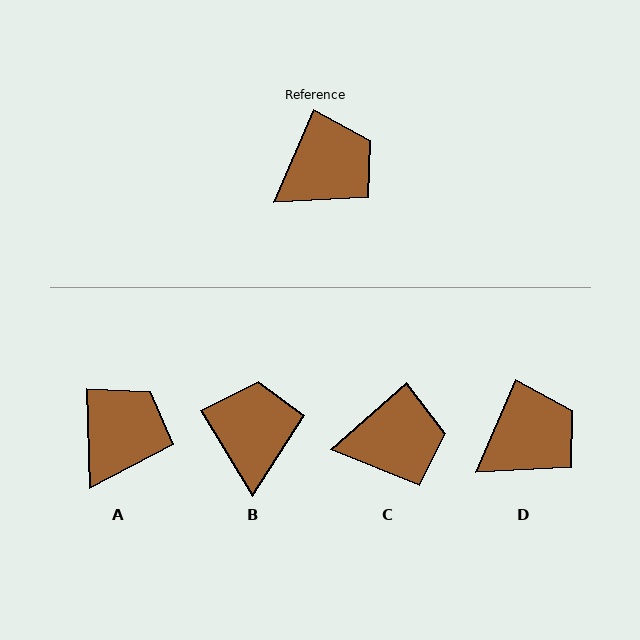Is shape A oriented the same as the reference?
No, it is off by about 25 degrees.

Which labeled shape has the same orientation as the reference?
D.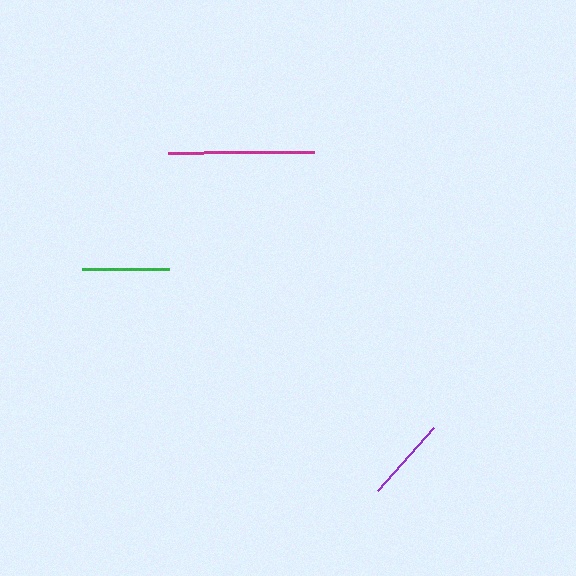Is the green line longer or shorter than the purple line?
The green line is longer than the purple line.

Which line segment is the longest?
The magenta line is the longest at approximately 146 pixels.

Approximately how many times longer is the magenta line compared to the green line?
The magenta line is approximately 1.7 times the length of the green line.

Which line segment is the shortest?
The purple line is the shortest at approximately 84 pixels.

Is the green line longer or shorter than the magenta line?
The magenta line is longer than the green line.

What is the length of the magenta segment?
The magenta segment is approximately 146 pixels long.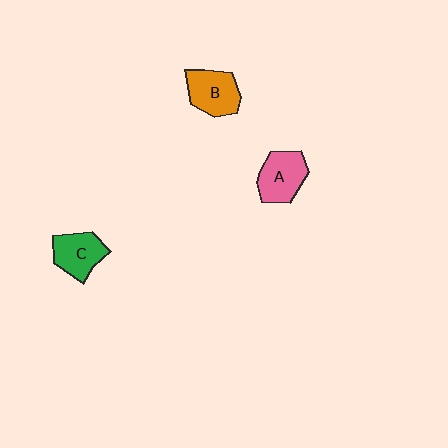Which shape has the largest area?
Shape B (orange).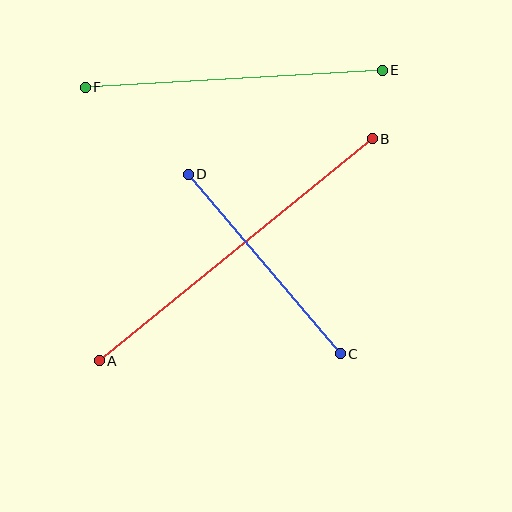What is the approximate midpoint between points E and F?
The midpoint is at approximately (234, 79) pixels.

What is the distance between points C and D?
The distance is approximately 236 pixels.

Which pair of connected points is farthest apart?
Points A and B are farthest apart.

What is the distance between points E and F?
The distance is approximately 297 pixels.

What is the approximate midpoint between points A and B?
The midpoint is at approximately (236, 250) pixels.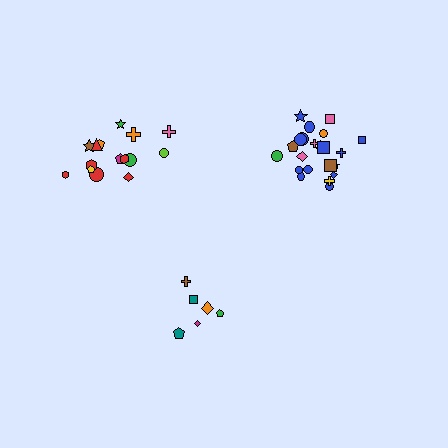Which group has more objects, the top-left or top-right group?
The top-right group.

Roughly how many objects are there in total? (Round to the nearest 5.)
Roughly 45 objects in total.